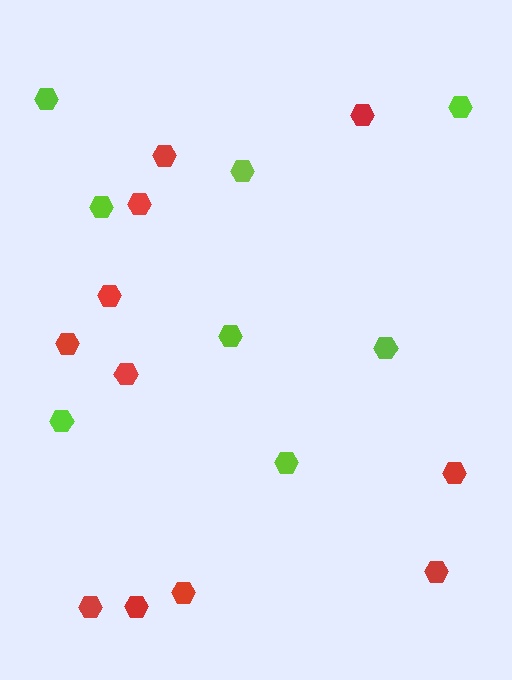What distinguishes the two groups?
There are 2 groups: one group of lime hexagons (8) and one group of red hexagons (11).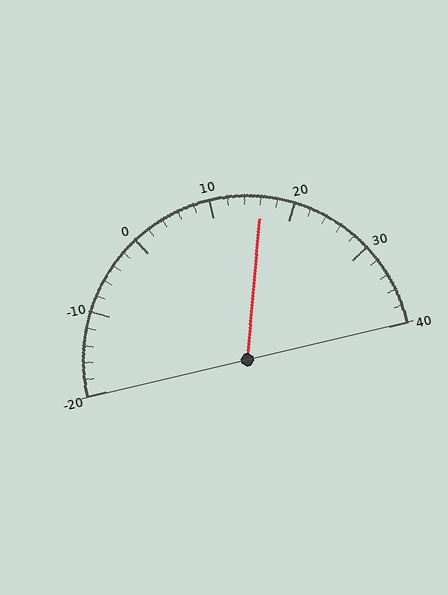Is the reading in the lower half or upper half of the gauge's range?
The reading is in the upper half of the range (-20 to 40).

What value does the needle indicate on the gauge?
The needle indicates approximately 16.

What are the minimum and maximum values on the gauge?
The gauge ranges from -20 to 40.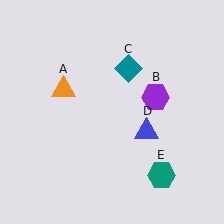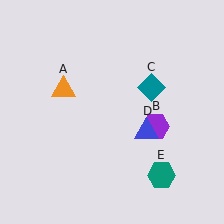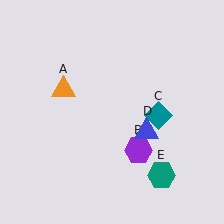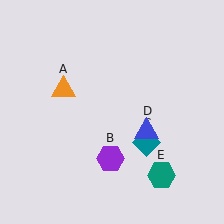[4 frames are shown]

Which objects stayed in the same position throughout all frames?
Orange triangle (object A) and blue triangle (object D) and teal hexagon (object E) remained stationary.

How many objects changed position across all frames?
2 objects changed position: purple hexagon (object B), teal diamond (object C).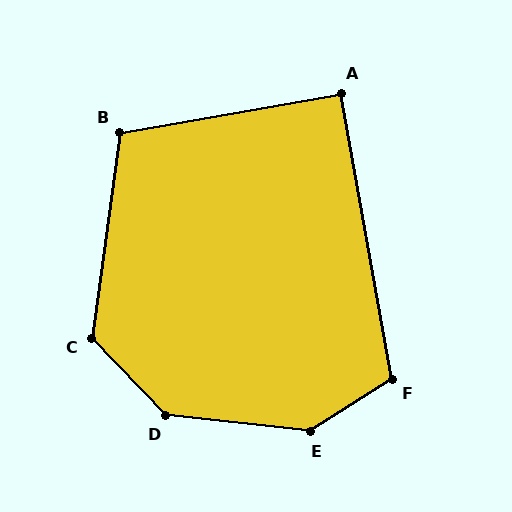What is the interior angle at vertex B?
Approximately 108 degrees (obtuse).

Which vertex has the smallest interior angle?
A, at approximately 90 degrees.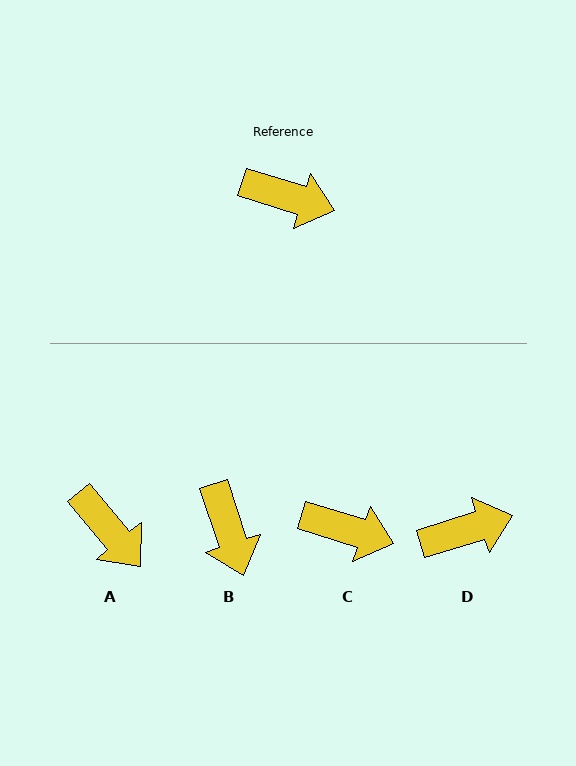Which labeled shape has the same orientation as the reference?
C.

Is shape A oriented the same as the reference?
No, it is off by about 33 degrees.